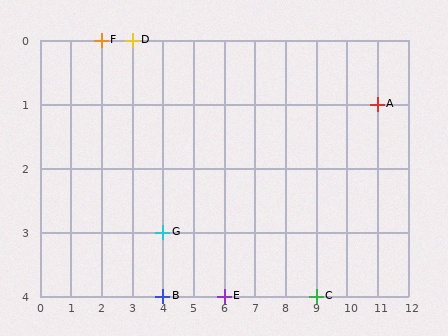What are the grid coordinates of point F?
Point F is at grid coordinates (2, 0).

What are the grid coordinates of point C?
Point C is at grid coordinates (9, 4).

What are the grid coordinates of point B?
Point B is at grid coordinates (4, 4).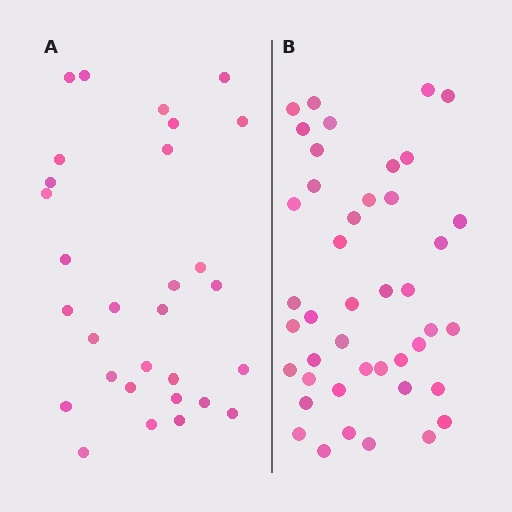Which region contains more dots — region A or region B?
Region B (the right region) has more dots.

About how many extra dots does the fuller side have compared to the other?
Region B has approximately 15 more dots than region A.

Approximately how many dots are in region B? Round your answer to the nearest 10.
About 40 dots. (The exact count is 43, which rounds to 40.)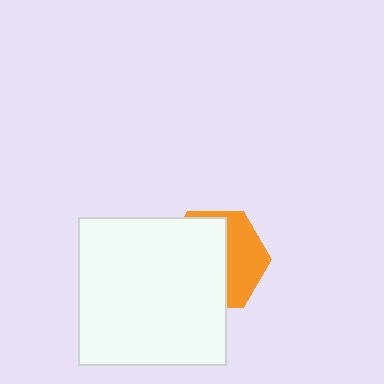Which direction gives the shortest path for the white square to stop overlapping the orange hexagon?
Moving left gives the shortest separation.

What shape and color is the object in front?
The object in front is a white square.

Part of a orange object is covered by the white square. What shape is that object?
It is a hexagon.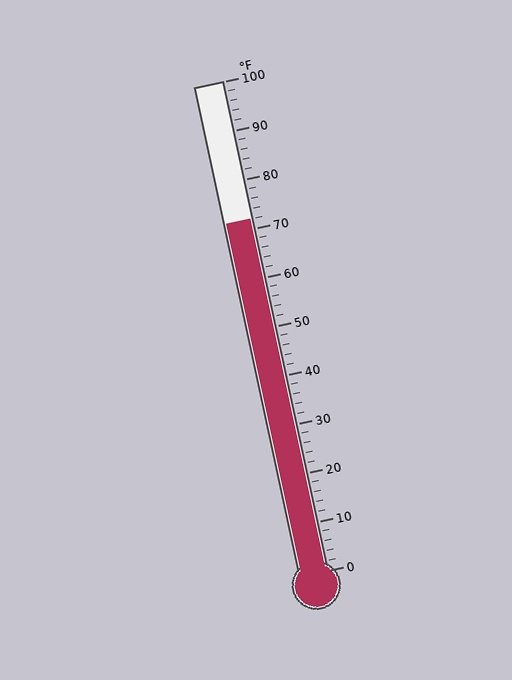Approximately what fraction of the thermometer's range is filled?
The thermometer is filled to approximately 70% of its range.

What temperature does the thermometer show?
The thermometer shows approximately 72°F.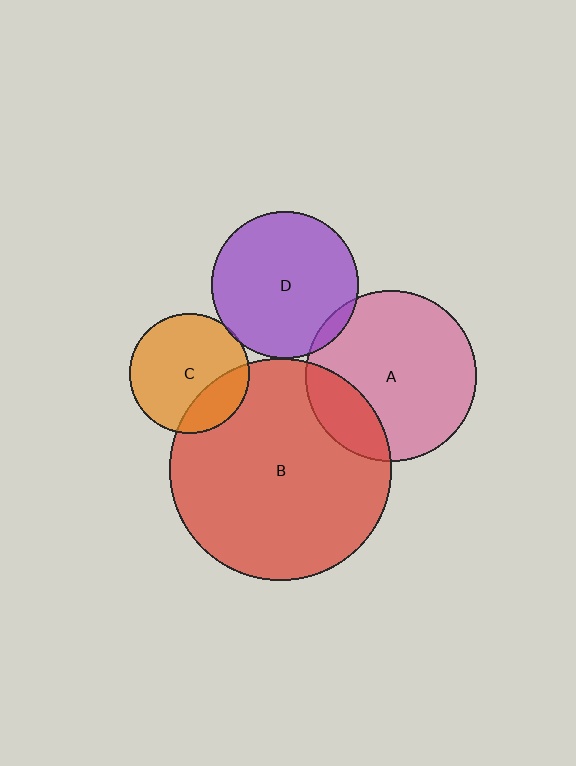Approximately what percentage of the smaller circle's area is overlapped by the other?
Approximately 20%.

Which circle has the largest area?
Circle B (red).